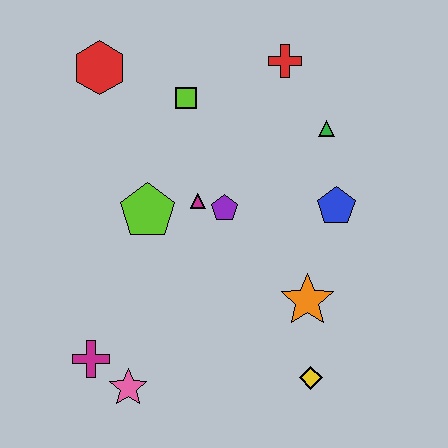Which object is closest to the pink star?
The magenta cross is closest to the pink star.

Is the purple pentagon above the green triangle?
No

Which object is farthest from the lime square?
The yellow diamond is farthest from the lime square.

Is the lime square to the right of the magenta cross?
Yes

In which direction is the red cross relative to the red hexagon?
The red cross is to the right of the red hexagon.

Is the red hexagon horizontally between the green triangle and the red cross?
No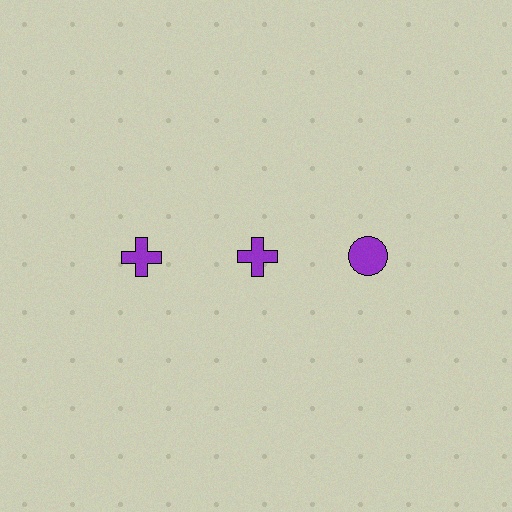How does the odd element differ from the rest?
It has a different shape: circle instead of cross.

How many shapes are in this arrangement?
There are 3 shapes arranged in a grid pattern.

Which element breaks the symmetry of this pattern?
The purple circle in the top row, center column breaks the symmetry. All other shapes are purple crosses.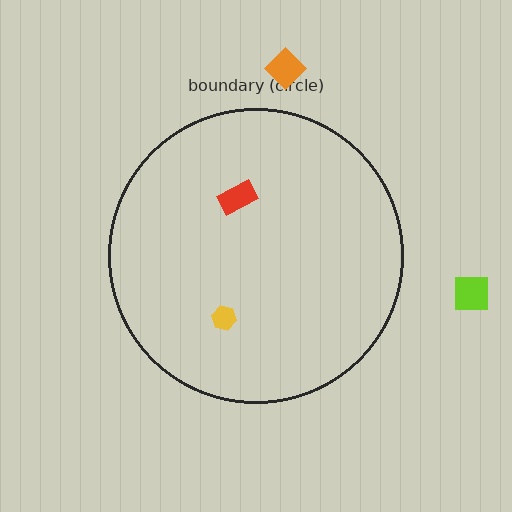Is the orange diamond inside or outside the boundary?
Outside.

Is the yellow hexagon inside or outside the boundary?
Inside.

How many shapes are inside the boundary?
2 inside, 2 outside.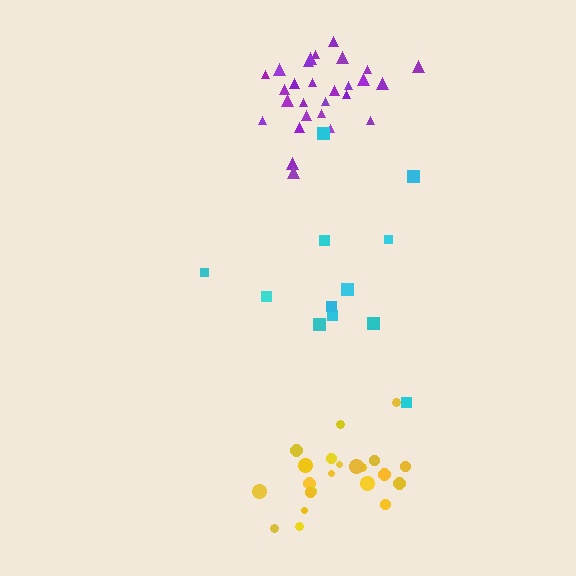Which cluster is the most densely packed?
Yellow.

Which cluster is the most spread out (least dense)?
Cyan.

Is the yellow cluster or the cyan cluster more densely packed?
Yellow.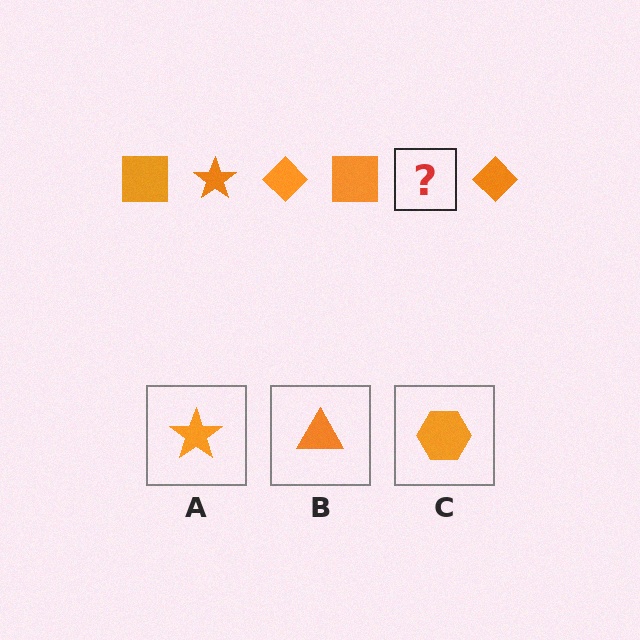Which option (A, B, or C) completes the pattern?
A.